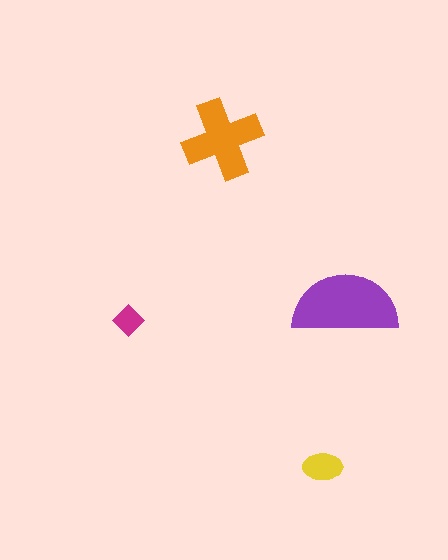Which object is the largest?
The purple semicircle.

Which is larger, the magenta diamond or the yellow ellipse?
The yellow ellipse.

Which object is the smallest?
The magenta diamond.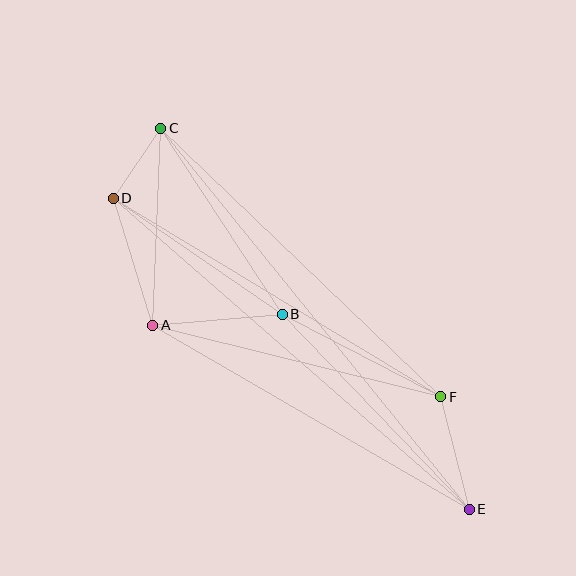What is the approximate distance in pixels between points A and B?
The distance between A and B is approximately 130 pixels.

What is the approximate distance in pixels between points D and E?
The distance between D and E is approximately 473 pixels.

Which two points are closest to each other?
Points C and D are closest to each other.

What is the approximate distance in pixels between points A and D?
The distance between A and D is approximately 133 pixels.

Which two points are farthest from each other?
Points C and E are farthest from each other.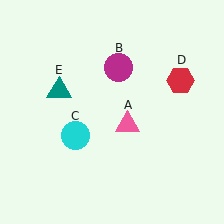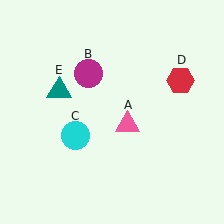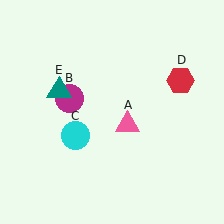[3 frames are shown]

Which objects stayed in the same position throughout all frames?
Pink triangle (object A) and cyan circle (object C) and red hexagon (object D) and teal triangle (object E) remained stationary.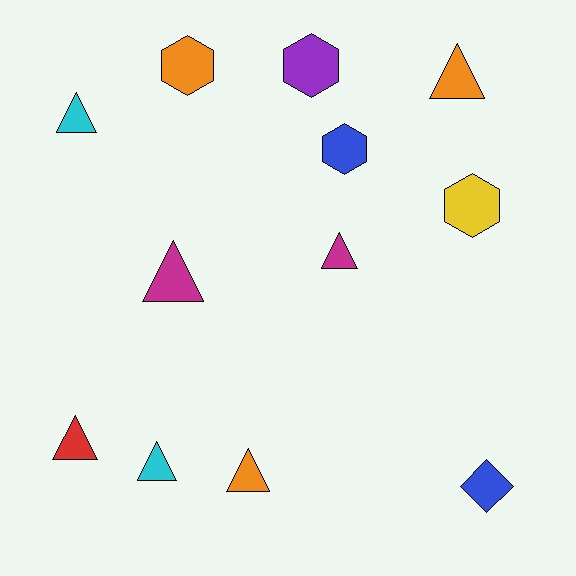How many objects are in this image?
There are 12 objects.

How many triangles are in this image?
There are 7 triangles.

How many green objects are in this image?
There are no green objects.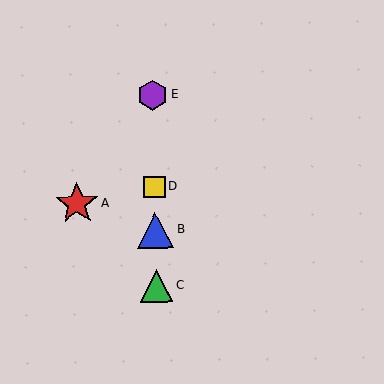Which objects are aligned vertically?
Objects B, C, D, E are aligned vertically.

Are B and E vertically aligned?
Yes, both are at x≈155.